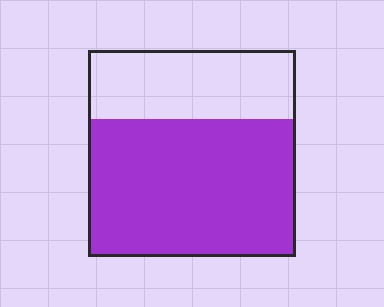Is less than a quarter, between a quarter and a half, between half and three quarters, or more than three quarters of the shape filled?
Between half and three quarters.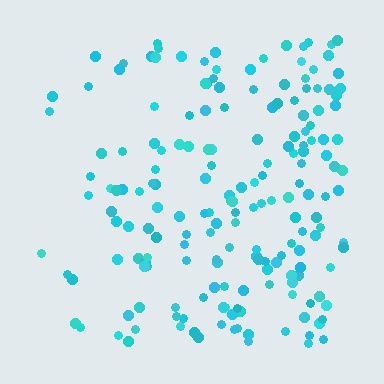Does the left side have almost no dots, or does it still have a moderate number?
Still a moderate number, just noticeably fewer than the right.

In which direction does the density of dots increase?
From left to right, with the right side densest.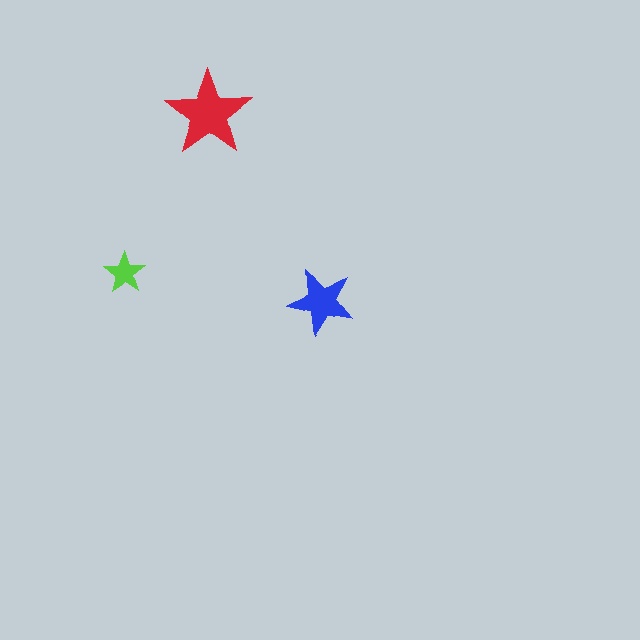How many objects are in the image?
There are 3 objects in the image.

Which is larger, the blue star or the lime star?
The blue one.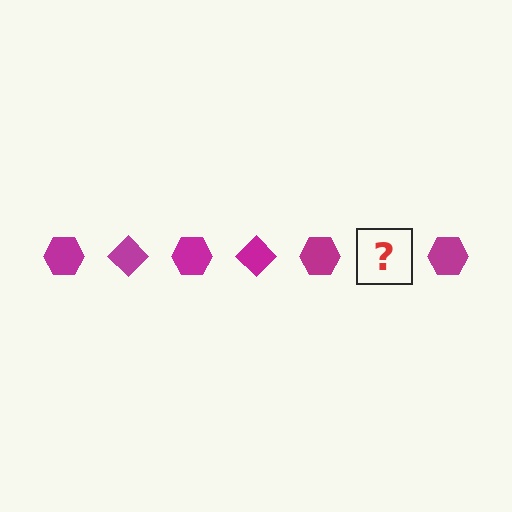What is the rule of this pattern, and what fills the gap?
The rule is that the pattern cycles through hexagon, diamond shapes in magenta. The gap should be filled with a magenta diamond.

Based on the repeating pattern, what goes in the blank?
The blank should be a magenta diamond.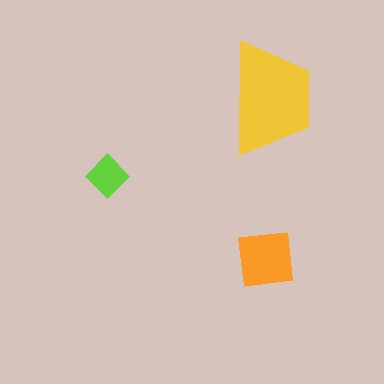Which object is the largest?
The yellow trapezoid.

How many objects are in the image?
There are 3 objects in the image.